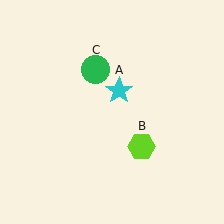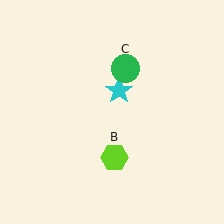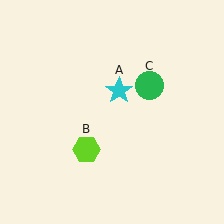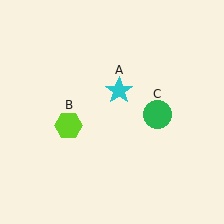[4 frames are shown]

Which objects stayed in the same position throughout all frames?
Cyan star (object A) remained stationary.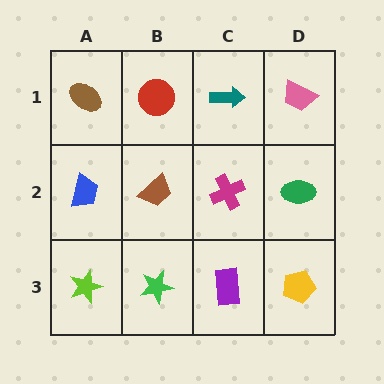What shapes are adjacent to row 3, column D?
A green ellipse (row 2, column D), a purple rectangle (row 3, column C).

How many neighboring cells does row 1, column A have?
2.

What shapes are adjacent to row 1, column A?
A blue trapezoid (row 2, column A), a red circle (row 1, column B).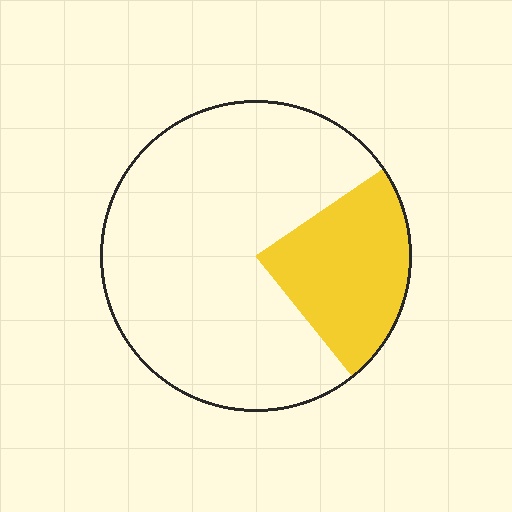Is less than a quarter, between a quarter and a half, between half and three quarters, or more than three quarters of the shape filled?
Less than a quarter.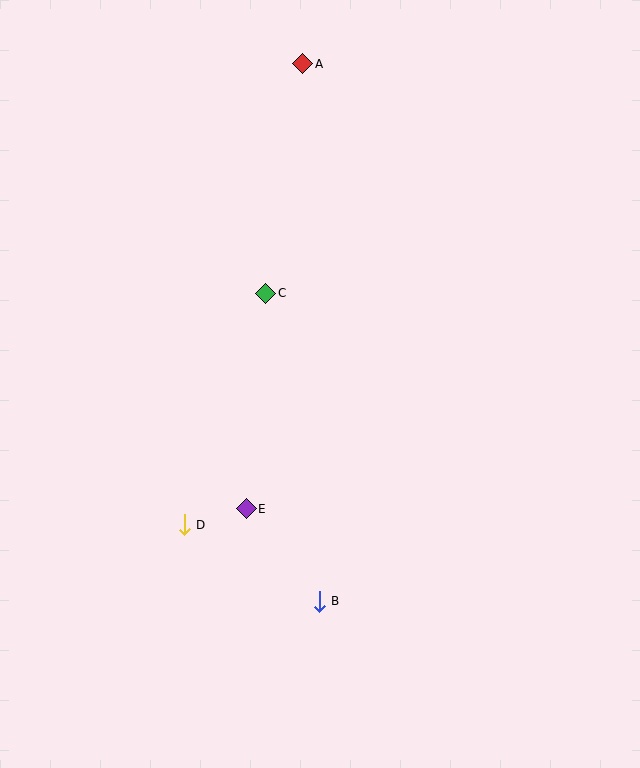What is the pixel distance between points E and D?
The distance between E and D is 64 pixels.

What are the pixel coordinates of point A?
Point A is at (303, 64).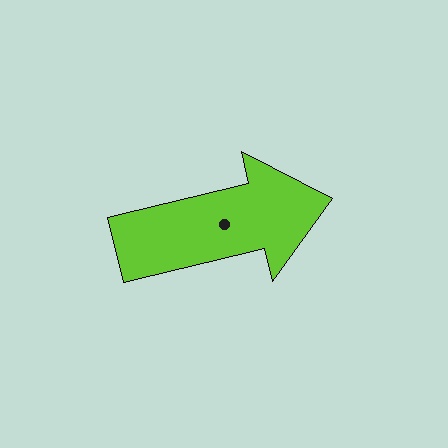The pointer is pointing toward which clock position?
Roughly 3 o'clock.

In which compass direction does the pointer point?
East.